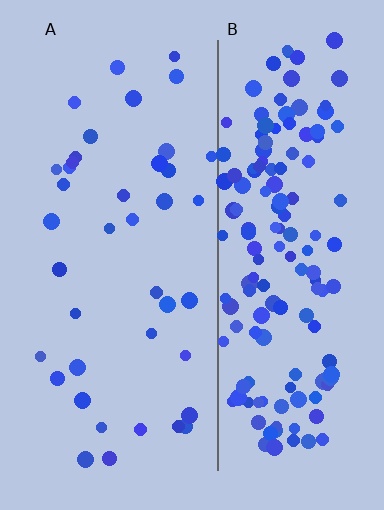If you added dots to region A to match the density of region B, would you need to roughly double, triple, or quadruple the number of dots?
Approximately quadruple.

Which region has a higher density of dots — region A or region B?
B (the right).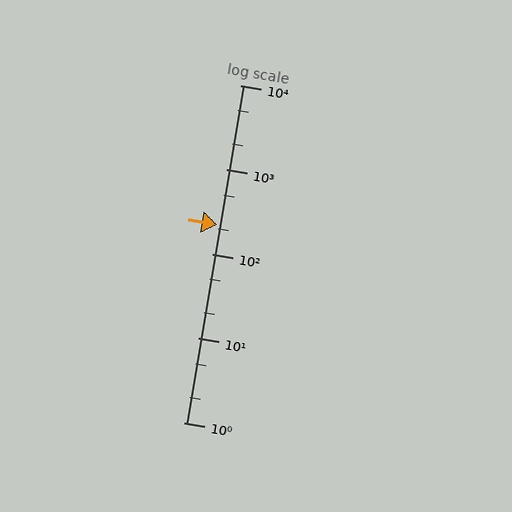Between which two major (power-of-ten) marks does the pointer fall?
The pointer is between 100 and 1000.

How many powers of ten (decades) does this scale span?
The scale spans 4 decades, from 1 to 10000.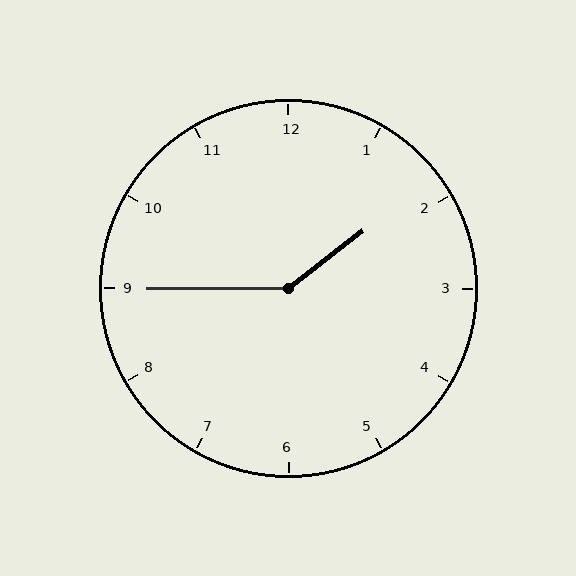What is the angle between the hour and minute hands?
Approximately 142 degrees.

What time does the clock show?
1:45.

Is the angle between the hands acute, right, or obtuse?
It is obtuse.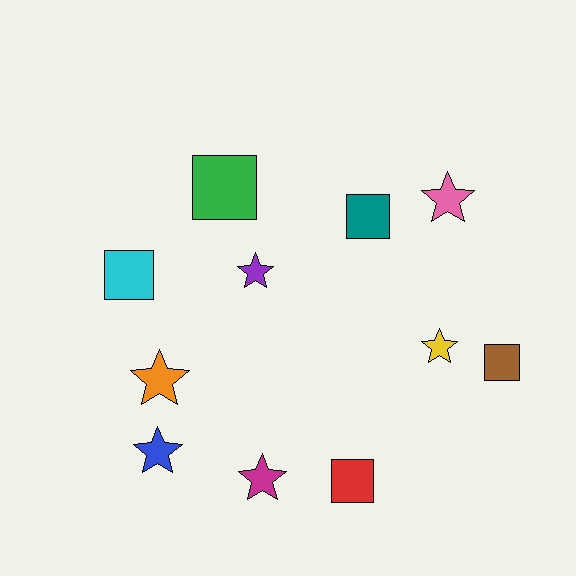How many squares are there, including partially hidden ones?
There are 5 squares.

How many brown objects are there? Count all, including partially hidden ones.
There is 1 brown object.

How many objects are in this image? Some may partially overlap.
There are 11 objects.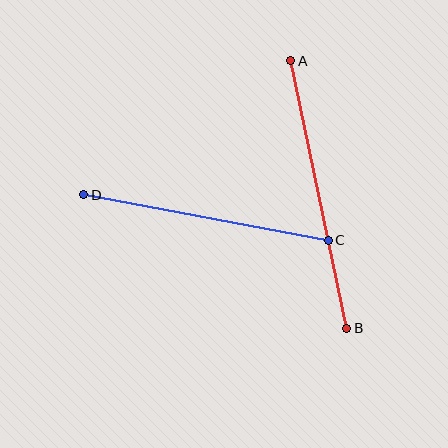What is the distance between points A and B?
The distance is approximately 274 pixels.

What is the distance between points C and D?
The distance is approximately 248 pixels.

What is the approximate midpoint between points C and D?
The midpoint is at approximately (206, 218) pixels.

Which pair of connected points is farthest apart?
Points A and B are farthest apart.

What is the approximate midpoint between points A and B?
The midpoint is at approximately (319, 194) pixels.